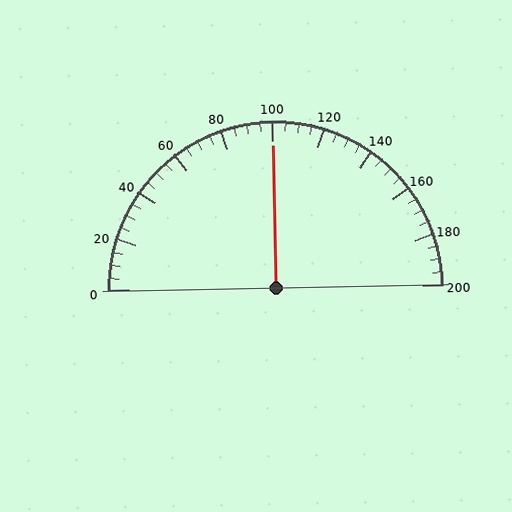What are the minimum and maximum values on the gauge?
The gauge ranges from 0 to 200.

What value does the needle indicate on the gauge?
The needle indicates approximately 100.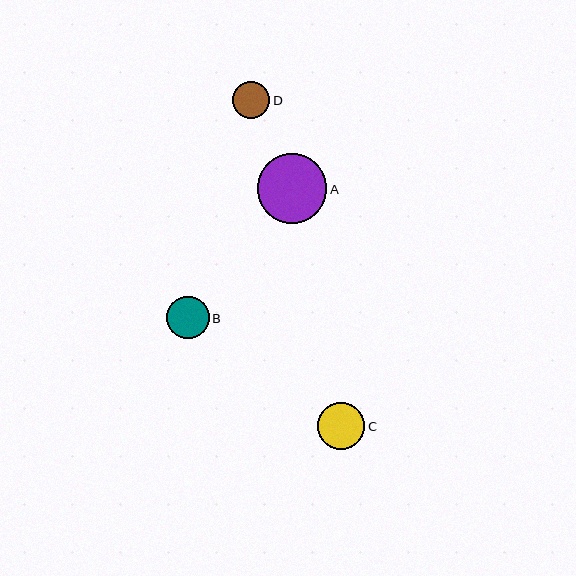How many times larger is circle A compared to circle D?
Circle A is approximately 1.9 times the size of circle D.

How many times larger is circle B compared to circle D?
Circle B is approximately 1.1 times the size of circle D.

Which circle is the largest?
Circle A is the largest with a size of approximately 69 pixels.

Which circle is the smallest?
Circle D is the smallest with a size of approximately 37 pixels.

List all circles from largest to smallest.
From largest to smallest: A, C, B, D.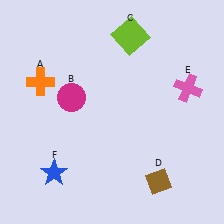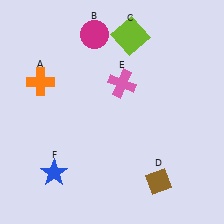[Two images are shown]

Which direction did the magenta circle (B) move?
The magenta circle (B) moved up.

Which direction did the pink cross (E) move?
The pink cross (E) moved left.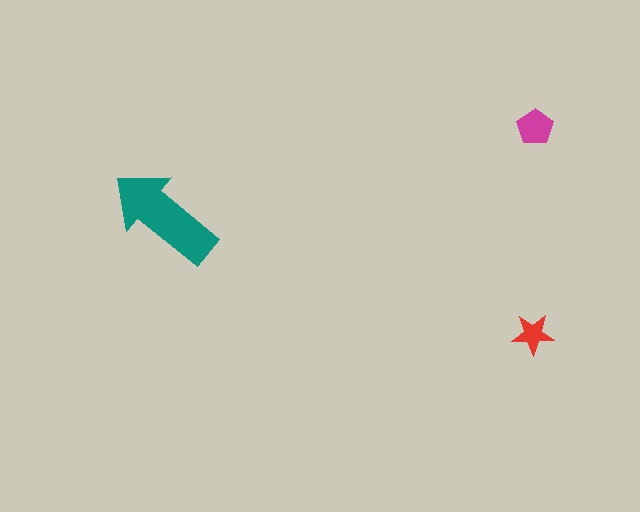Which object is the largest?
The teal arrow.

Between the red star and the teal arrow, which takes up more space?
The teal arrow.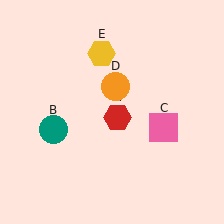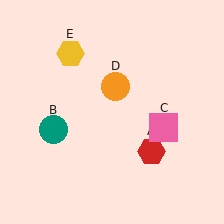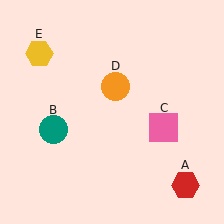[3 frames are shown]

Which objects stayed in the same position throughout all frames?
Teal circle (object B) and pink square (object C) and orange circle (object D) remained stationary.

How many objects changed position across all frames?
2 objects changed position: red hexagon (object A), yellow hexagon (object E).